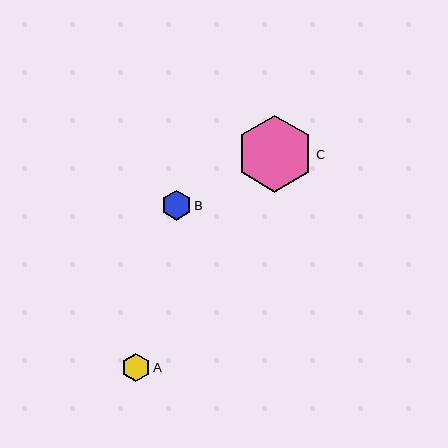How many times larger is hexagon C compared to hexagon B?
Hexagon C is approximately 2.6 times the size of hexagon B.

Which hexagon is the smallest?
Hexagon A is the smallest with a size of approximately 29 pixels.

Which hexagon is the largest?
Hexagon C is the largest with a size of approximately 77 pixels.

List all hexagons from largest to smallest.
From largest to smallest: C, B, A.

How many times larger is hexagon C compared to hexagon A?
Hexagon C is approximately 2.7 times the size of hexagon A.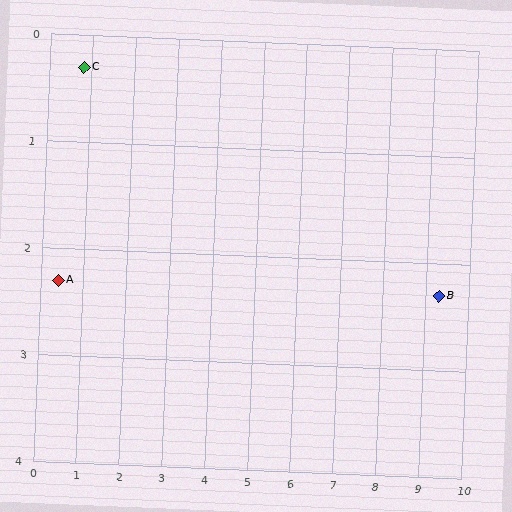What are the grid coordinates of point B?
Point B is at approximately (9.3, 2.3).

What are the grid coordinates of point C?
Point C is at approximately (0.8, 0.3).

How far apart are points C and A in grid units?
Points C and A are about 2.0 grid units apart.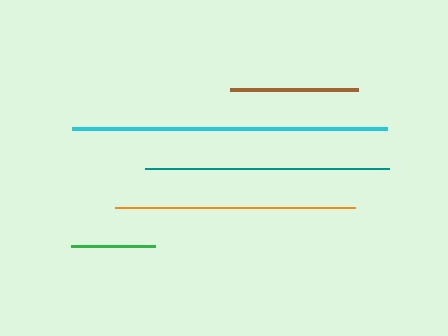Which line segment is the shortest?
The green line is the shortest at approximately 84 pixels.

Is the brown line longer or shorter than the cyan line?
The cyan line is longer than the brown line.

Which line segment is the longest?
The cyan line is the longest at approximately 315 pixels.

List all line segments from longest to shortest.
From longest to shortest: cyan, teal, orange, brown, green.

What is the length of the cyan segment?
The cyan segment is approximately 315 pixels long.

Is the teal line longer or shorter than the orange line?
The teal line is longer than the orange line.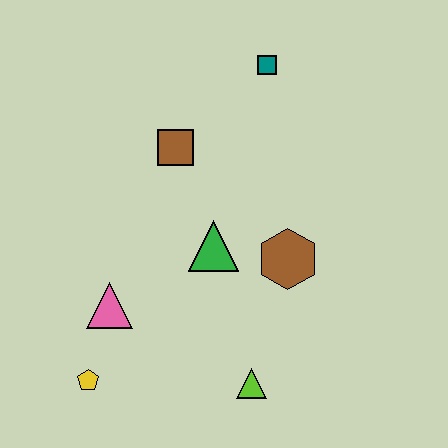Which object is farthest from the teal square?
The yellow pentagon is farthest from the teal square.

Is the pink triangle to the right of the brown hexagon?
No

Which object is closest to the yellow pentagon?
The pink triangle is closest to the yellow pentagon.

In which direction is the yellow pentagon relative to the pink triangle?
The yellow pentagon is below the pink triangle.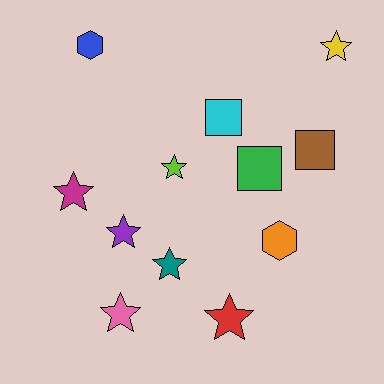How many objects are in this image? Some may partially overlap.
There are 12 objects.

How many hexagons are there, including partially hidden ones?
There are 2 hexagons.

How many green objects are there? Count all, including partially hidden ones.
There is 1 green object.